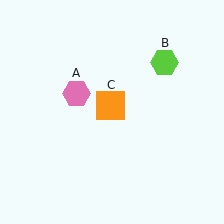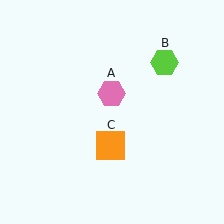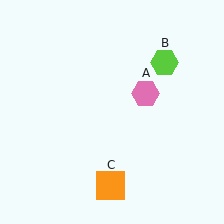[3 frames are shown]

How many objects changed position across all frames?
2 objects changed position: pink hexagon (object A), orange square (object C).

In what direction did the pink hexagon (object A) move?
The pink hexagon (object A) moved right.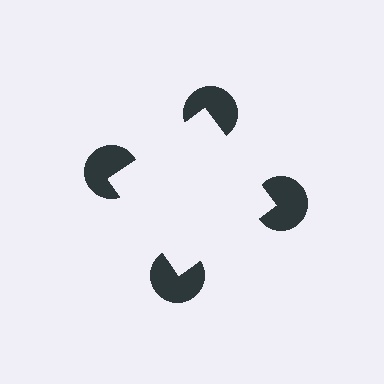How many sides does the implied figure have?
4 sides.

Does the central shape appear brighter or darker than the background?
It typically appears slightly brighter than the background, even though no actual brightness change is drawn.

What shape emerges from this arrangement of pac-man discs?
An illusory square — its edges are inferred from the aligned wedge cuts in the pac-man discs, not physically drawn.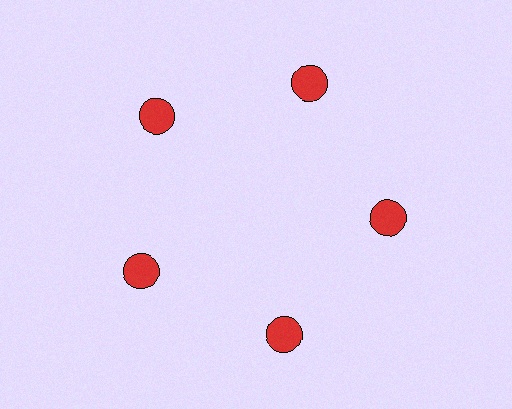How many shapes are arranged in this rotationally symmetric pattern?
There are 5 shapes, arranged in 5 groups of 1.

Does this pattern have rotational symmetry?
Yes, this pattern has 5-fold rotational symmetry. It looks the same after rotating 72 degrees around the center.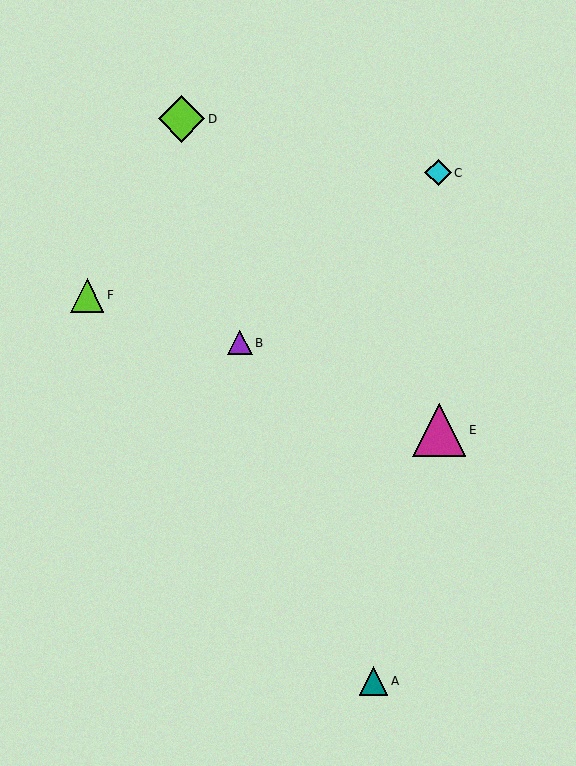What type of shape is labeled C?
Shape C is a cyan diamond.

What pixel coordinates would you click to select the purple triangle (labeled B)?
Click at (240, 343) to select the purple triangle B.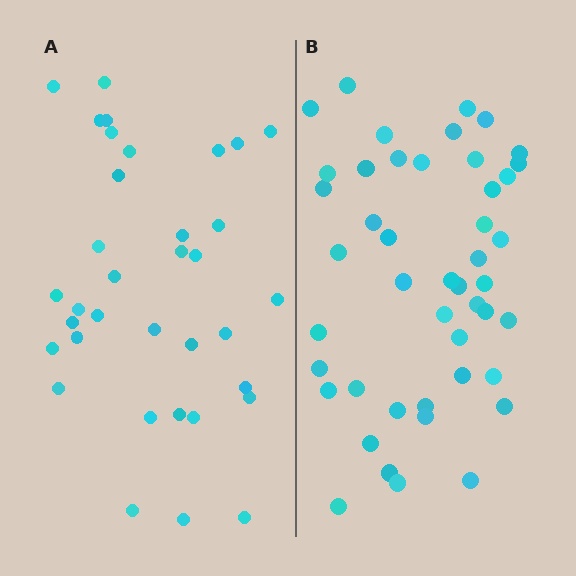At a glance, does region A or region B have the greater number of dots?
Region B (the right region) has more dots.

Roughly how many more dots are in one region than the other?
Region B has roughly 12 or so more dots than region A.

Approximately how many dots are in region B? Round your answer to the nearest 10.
About 50 dots. (The exact count is 46, which rounds to 50.)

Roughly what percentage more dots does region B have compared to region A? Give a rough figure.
About 30% more.